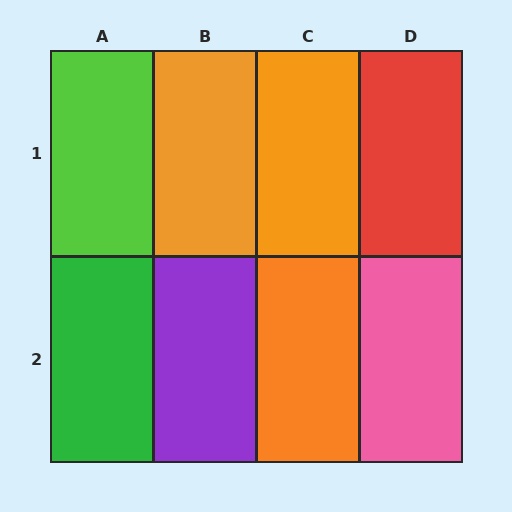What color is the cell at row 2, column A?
Green.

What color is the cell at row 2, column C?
Orange.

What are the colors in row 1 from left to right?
Lime, orange, orange, red.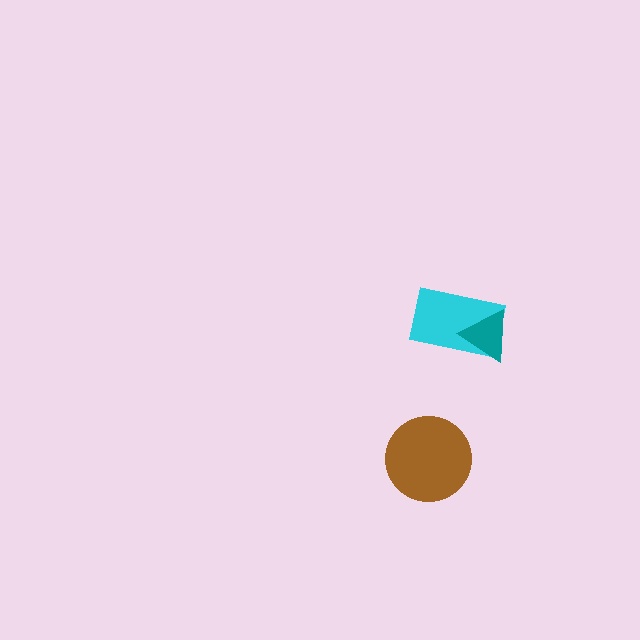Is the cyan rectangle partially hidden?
Yes, it is partially covered by another shape.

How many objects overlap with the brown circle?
0 objects overlap with the brown circle.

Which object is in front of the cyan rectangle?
The teal triangle is in front of the cyan rectangle.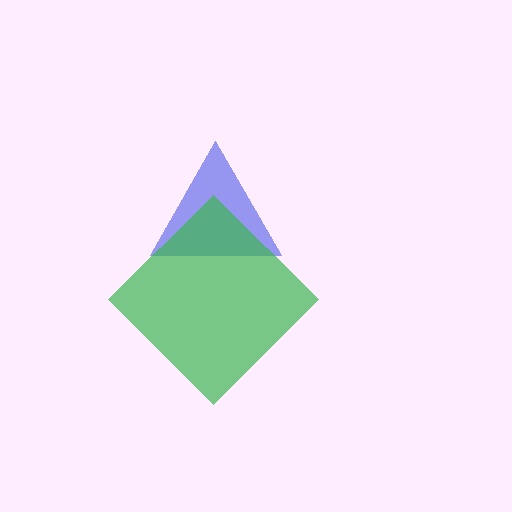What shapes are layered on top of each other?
The layered shapes are: a blue triangle, a green diamond.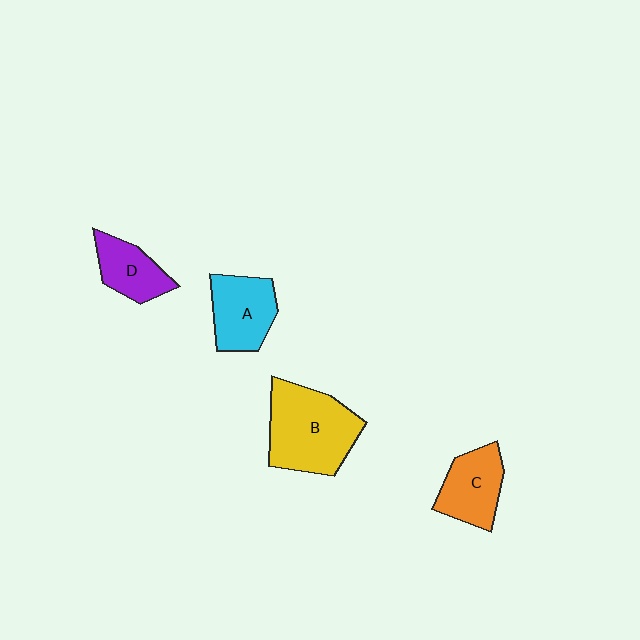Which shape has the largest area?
Shape B (yellow).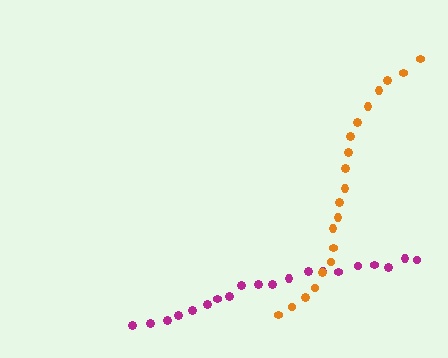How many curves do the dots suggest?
There are 2 distinct paths.